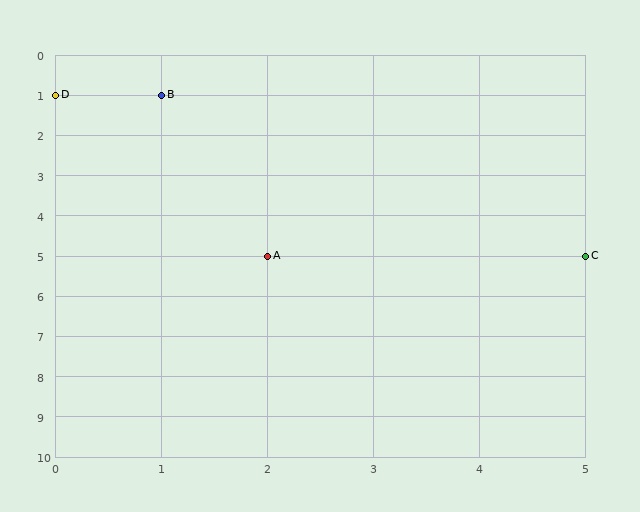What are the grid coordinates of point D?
Point D is at grid coordinates (0, 1).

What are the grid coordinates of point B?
Point B is at grid coordinates (1, 1).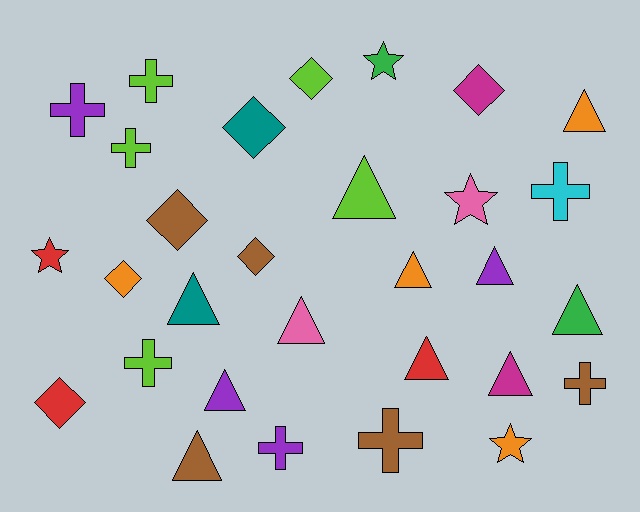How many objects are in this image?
There are 30 objects.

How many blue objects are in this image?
There are no blue objects.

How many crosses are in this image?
There are 8 crosses.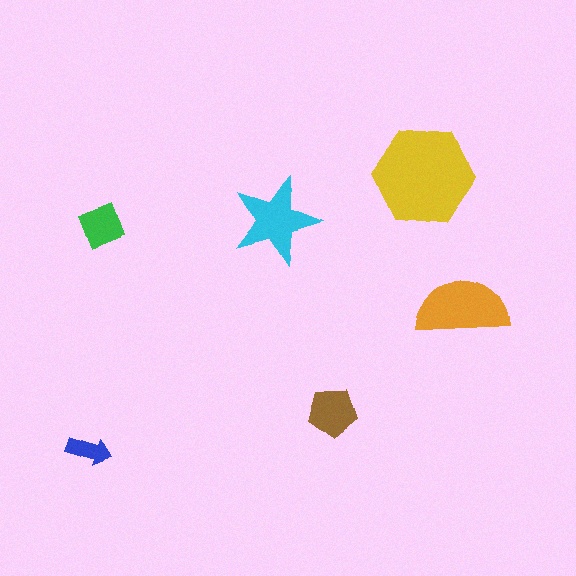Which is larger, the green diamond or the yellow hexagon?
The yellow hexagon.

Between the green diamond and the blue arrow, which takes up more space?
The green diamond.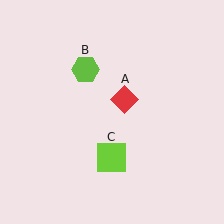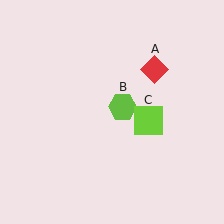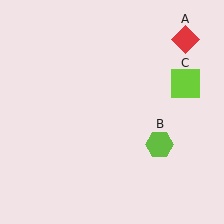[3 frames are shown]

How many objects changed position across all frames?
3 objects changed position: red diamond (object A), lime hexagon (object B), lime square (object C).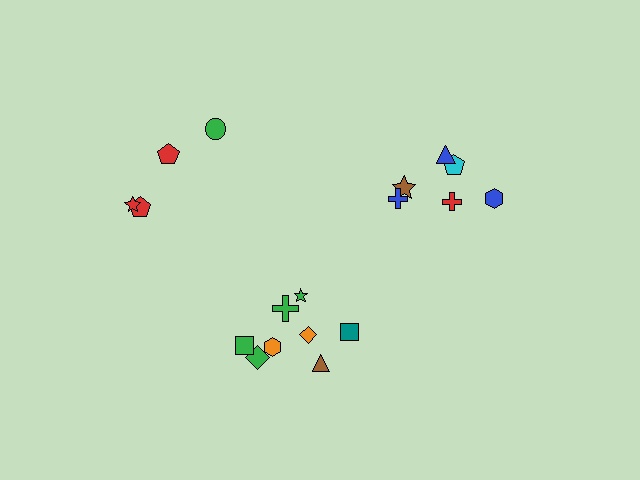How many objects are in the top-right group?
There are 6 objects.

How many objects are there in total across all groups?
There are 18 objects.